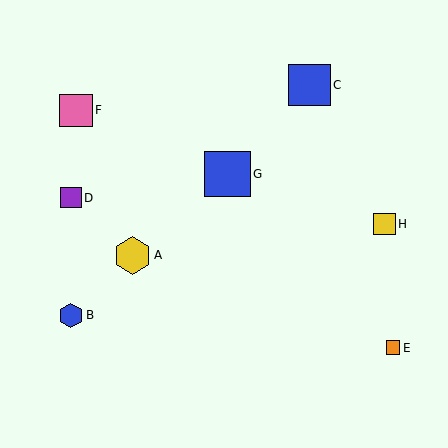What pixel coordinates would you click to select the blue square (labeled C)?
Click at (310, 85) to select the blue square C.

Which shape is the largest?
The blue square (labeled G) is the largest.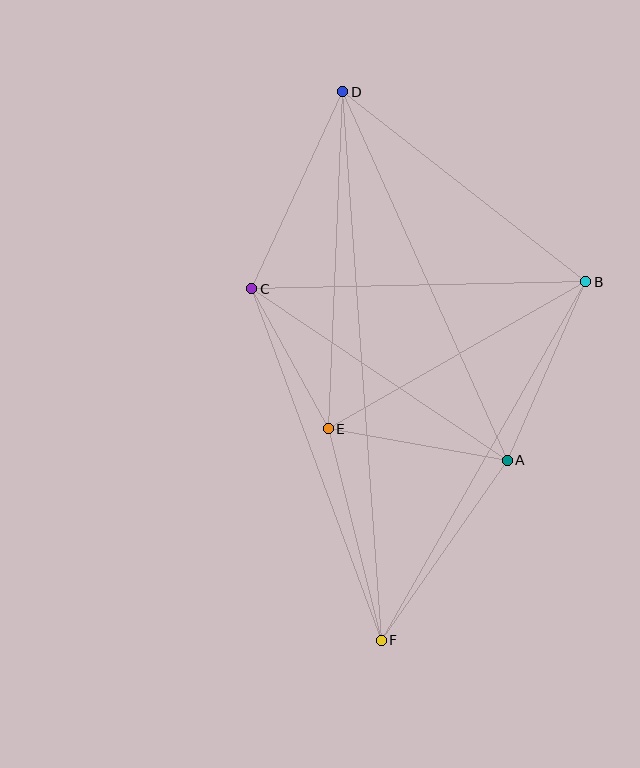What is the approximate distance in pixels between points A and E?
The distance between A and E is approximately 182 pixels.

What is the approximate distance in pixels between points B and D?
The distance between B and D is approximately 309 pixels.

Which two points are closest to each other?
Points C and E are closest to each other.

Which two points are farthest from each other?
Points D and F are farthest from each other.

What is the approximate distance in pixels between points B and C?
The distance between B and C is approximately 334 pixels.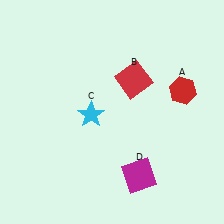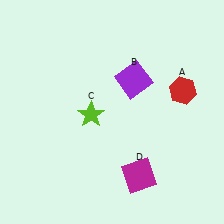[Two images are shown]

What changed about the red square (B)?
In Image 1, B is red. In Image 2, it changed to purple.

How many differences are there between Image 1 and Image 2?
There are 2 differences between the two images.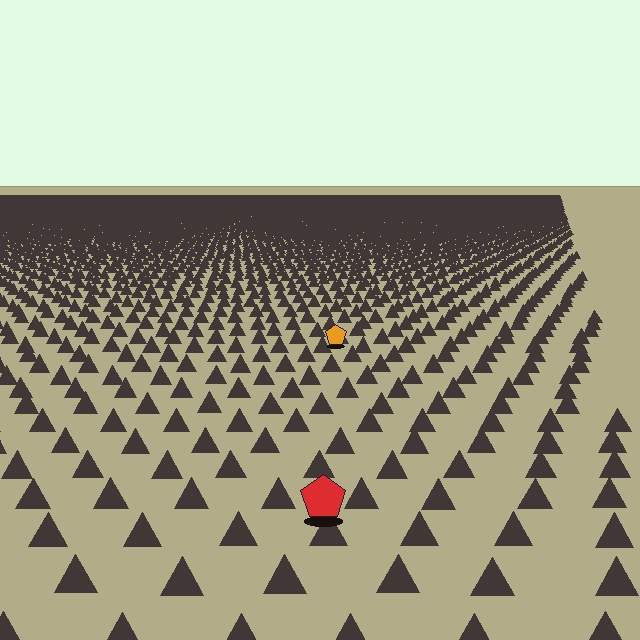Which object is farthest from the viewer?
The orange pentagon is farthest from the viewer. It appears smaller and the ground texture around it is denser.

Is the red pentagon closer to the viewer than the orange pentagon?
Yes. The red pentagon is closer — you can tell from the texture gradient: the ground texture is coarser near it.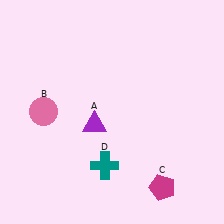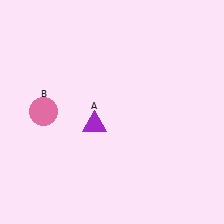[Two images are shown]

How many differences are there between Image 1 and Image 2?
There are 2 differences between the two images.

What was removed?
The teal cross (D), the magenta pentagon (C) were removed in Image 2.